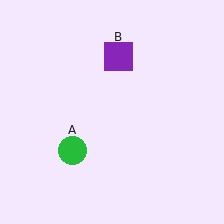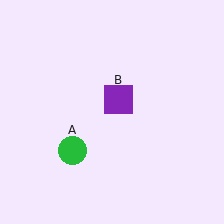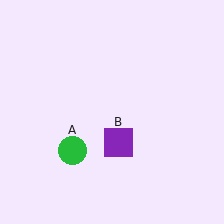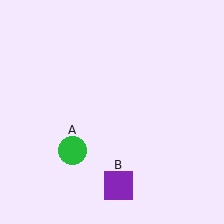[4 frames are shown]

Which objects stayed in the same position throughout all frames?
Green circle (object A) remained stationary.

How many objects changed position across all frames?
1 object changed position: purple square (object B).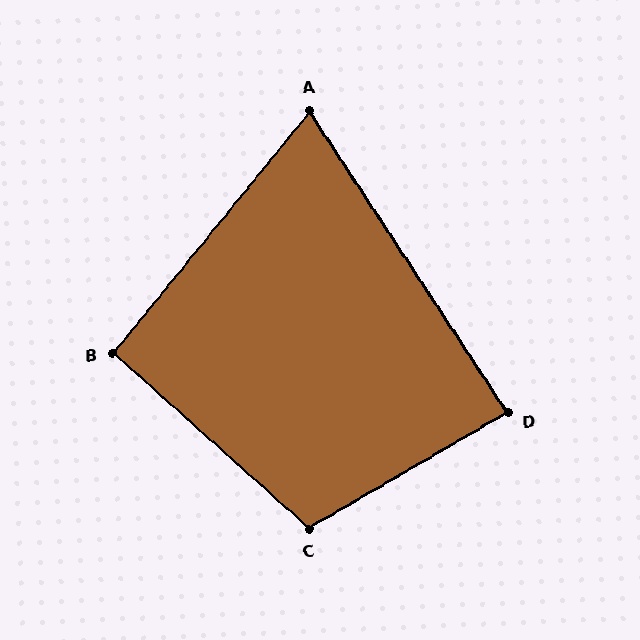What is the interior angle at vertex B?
Approximately 93 degrees (approximately right).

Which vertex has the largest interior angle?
C, at approximately 108 degrees.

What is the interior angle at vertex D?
Approximately 87 degrees (approximately right).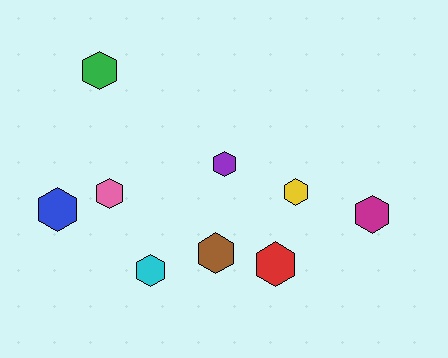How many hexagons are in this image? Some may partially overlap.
There are 9 hexagons.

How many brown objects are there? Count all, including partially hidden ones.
There is 1 brown object.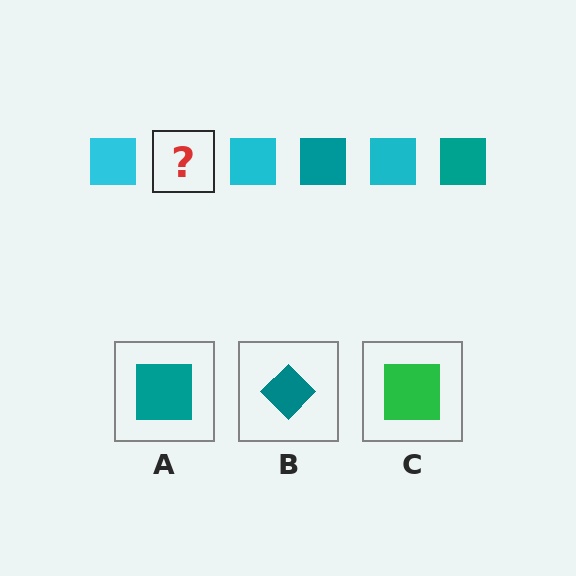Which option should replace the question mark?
Option A.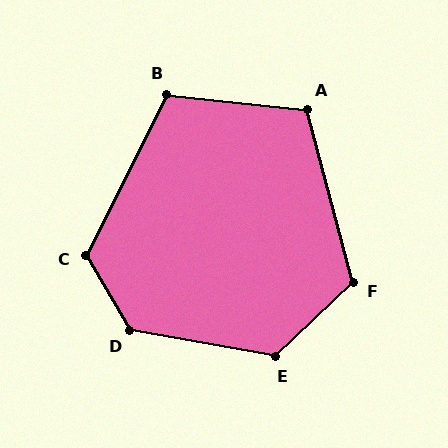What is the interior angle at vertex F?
Approximately 119 degrees (obtuse).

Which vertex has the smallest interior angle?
B, at approximately 111 degrees.